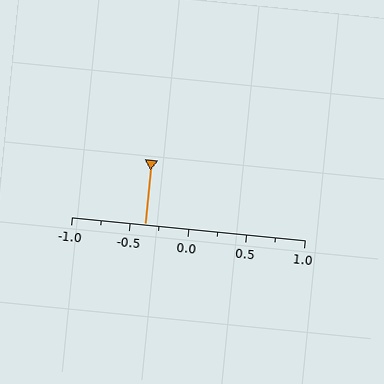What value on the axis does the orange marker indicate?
The marker indicates approximately -0.38.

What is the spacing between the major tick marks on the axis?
The major ticks are spaced 0.5 apart.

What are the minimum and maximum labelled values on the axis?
The axis runs from -1.0 to 1.0.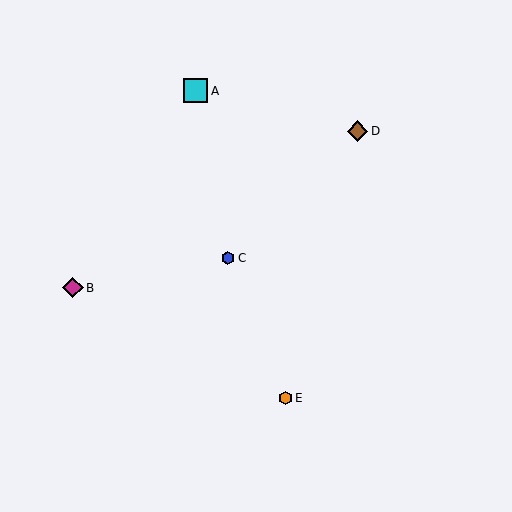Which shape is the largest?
The cyan square (labeled A) is the largest.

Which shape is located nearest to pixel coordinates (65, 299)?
The magenta diamond (labeled B) at (73, 288) is nearest to that location.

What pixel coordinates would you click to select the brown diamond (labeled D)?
Click at (357, 131) to select the brown diamond D.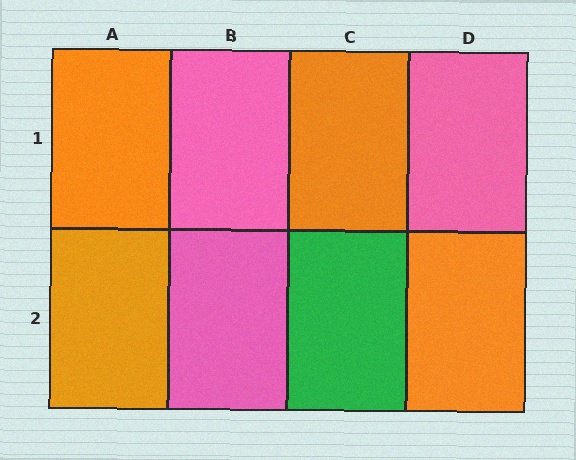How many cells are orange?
4 cells are orange.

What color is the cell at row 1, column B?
Pink.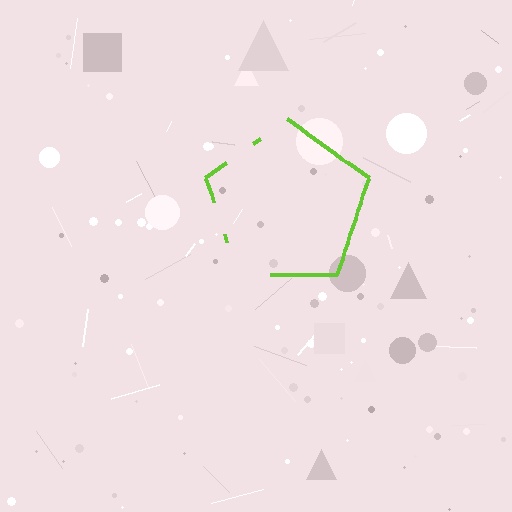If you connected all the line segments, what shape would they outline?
They would outline a pentagon.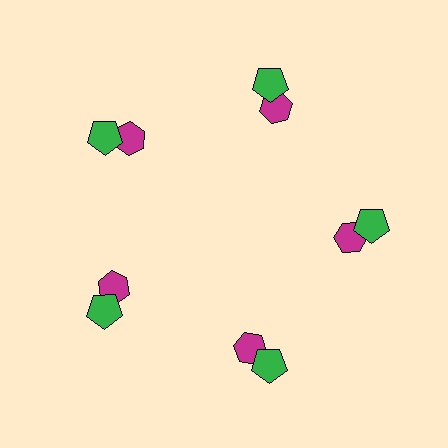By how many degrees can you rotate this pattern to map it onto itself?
The pattern maps onto itself every 72 degrees of rotation.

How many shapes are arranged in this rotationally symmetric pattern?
There are 10 shapes, arranged in 5 groups of 2.